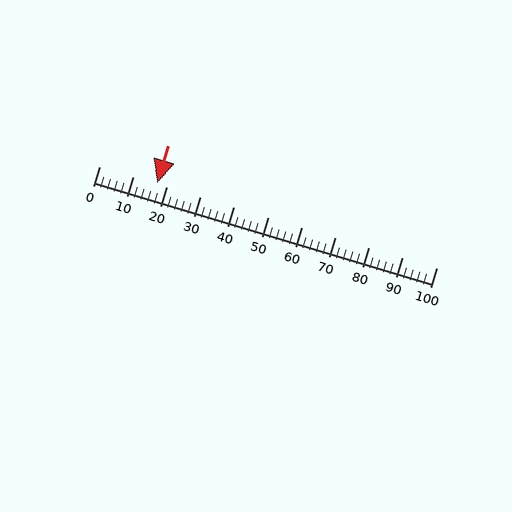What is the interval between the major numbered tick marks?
The major tick marks are spaced 10 units apart.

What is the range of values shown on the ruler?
The ruler shows values from 0 to 100.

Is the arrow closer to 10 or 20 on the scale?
The arrow is closer to 20.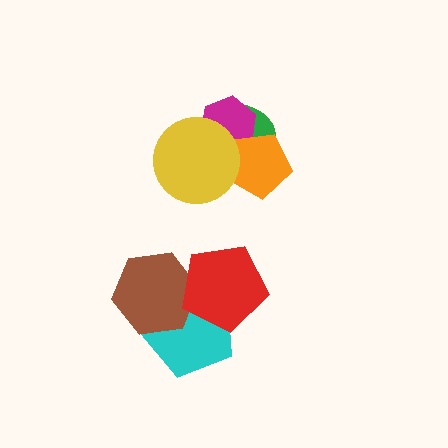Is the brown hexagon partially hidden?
Yes, it is partially covered by another shape.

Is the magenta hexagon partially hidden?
Yes, it is partially covered by another shape.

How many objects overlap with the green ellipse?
3 objects overlap with the green ellipse.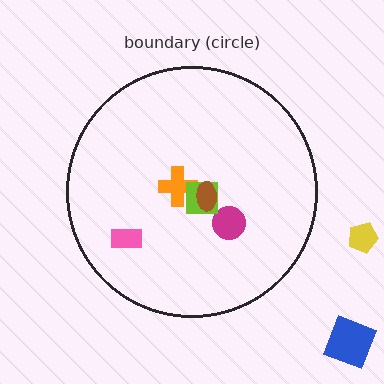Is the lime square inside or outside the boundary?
Inside.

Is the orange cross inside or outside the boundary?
Inside.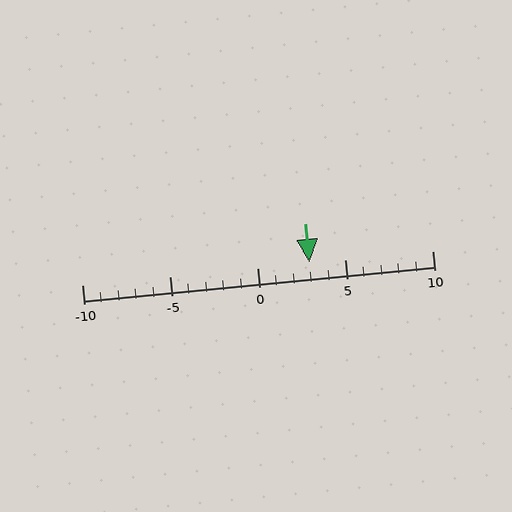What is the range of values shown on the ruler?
The ruler shows values from -10 to 10.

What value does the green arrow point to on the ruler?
The green arrow points to approximately 3.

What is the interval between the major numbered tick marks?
The major tick marks are spaced 5 units apart.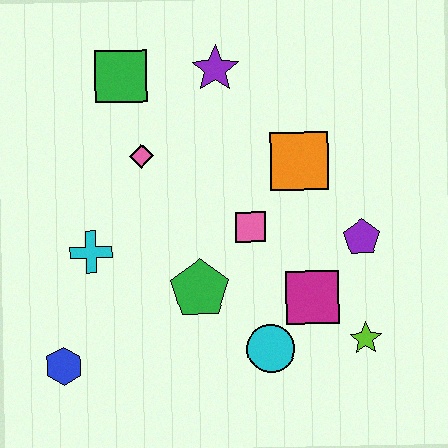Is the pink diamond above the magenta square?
Yes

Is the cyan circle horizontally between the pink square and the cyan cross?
No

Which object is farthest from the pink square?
The blue hexagon is farthest from the pink square.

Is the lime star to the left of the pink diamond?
No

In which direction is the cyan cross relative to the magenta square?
The cyan cross is to the left of the magenta square.